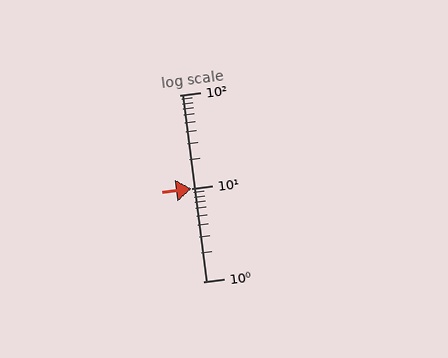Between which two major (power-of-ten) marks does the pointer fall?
The pointer is between 10 and 100.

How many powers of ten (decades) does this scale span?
The scale spans 2 decades, from 1 to 100.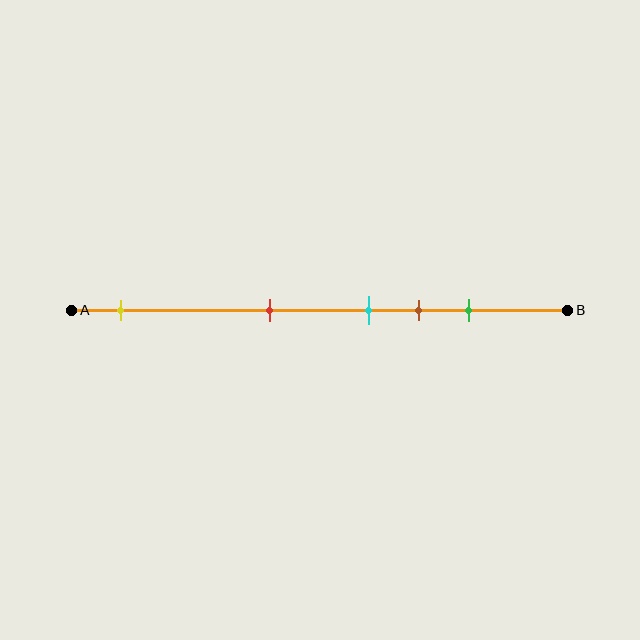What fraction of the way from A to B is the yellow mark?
The yellow mark is approximately 10% (0.1) of the way from A to B.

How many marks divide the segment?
There are 5 marks dividing the segment.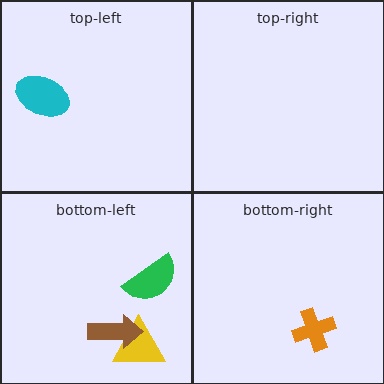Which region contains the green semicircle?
The bottom-left region.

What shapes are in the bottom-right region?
The orange cross.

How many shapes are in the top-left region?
1.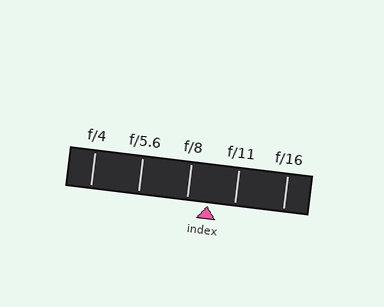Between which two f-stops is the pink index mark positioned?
The index mark is between f/8 and f/11.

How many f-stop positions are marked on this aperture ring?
There are 5 f-stop positions marked.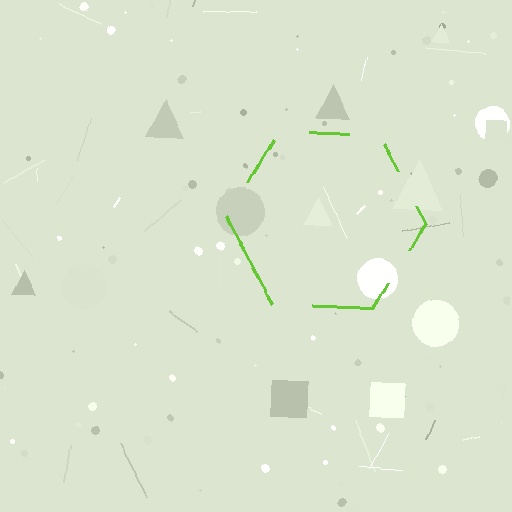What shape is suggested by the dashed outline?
The dashed outline suggests a hexagon.